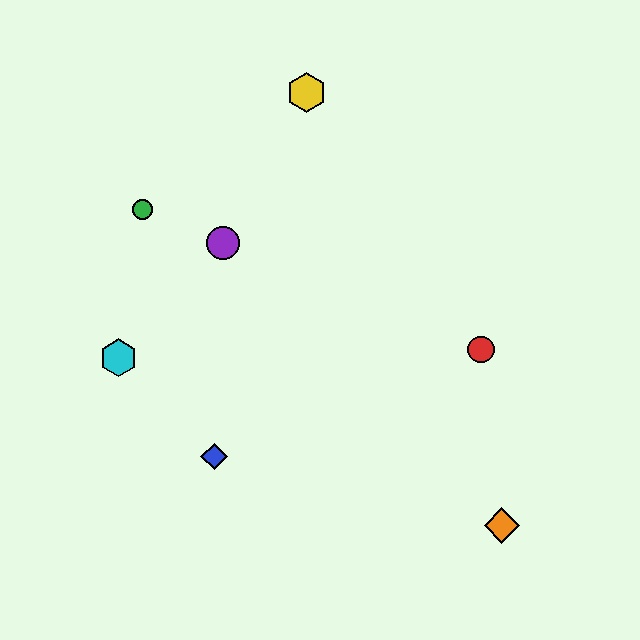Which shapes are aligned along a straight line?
The red circle, the green circle, the purple circle are aligned along a straight line.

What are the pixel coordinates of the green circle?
The green circle is at (142, 210).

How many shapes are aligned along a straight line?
3 shapes (the red circle, the green circle, the purple circle) are aligned along a straight line.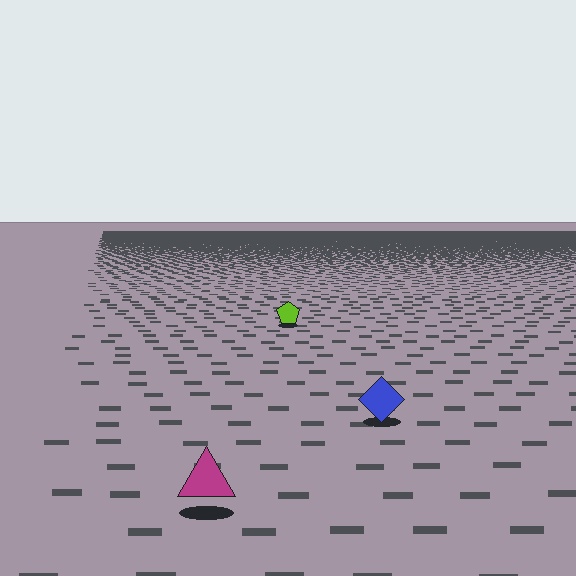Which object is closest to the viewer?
The magenta triangle is closest. The texture marks near it are larger and more spread out.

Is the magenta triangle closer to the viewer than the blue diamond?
Yes. The magenta triangle is closer — you can tell from the texture gradient: the ground texture is coarser near it.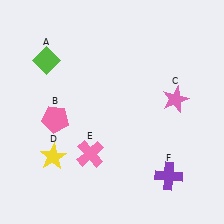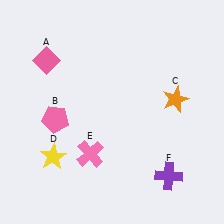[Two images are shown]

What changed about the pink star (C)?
In Image 1, C is pink. In Image 2, it changed to orange.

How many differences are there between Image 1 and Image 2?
There are 2 differences between the two images.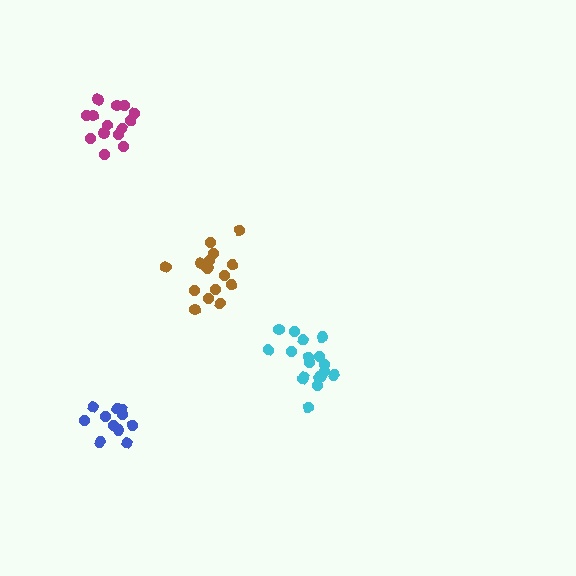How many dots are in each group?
Group 1: 15 dots, Group 2: 12 dots, Group 3: 18 dots, Group 4: 14 dots (59 total).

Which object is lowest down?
The blue cluster is bottommost.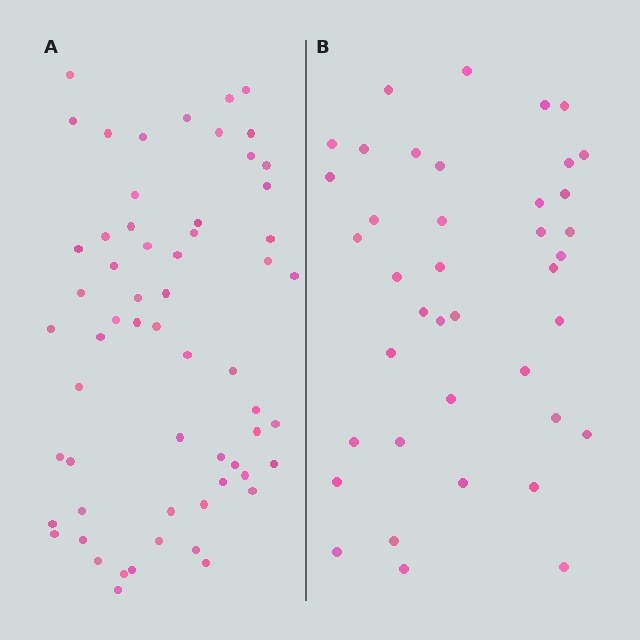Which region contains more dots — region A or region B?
Region A (the left region) has more dots.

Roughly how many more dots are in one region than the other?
Region A has approximately 20 more dots than region B.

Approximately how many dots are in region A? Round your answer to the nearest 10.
About 60 dots.